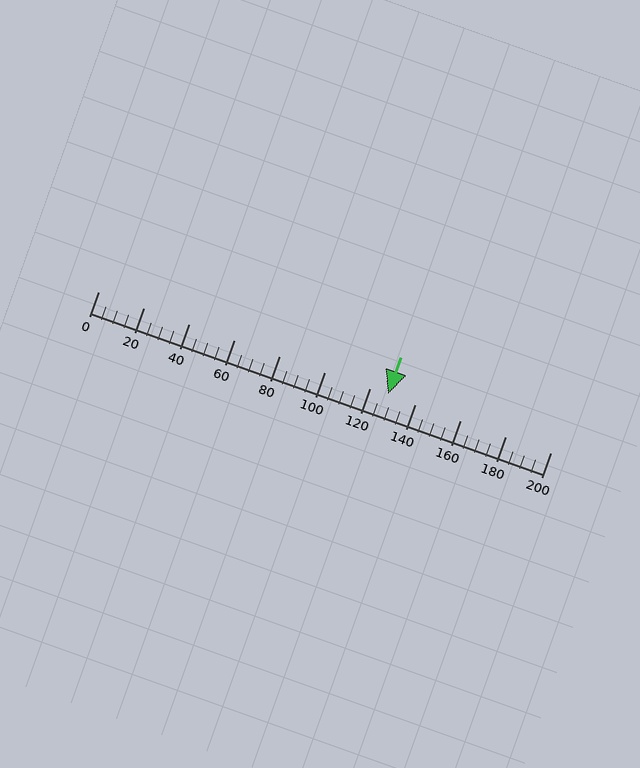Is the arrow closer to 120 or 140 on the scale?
The arrow is closer to 120.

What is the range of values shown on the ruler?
The ruler shows values from 0 to 200.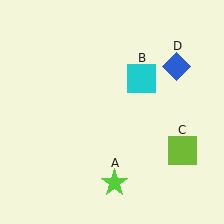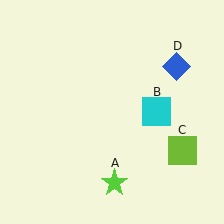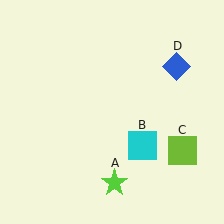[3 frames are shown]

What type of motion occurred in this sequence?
The cyan square (object B) rotated clockwise around the center of the scene.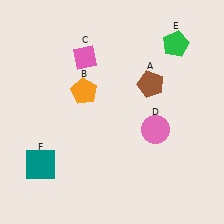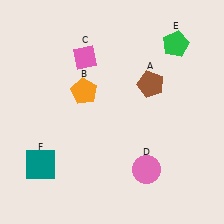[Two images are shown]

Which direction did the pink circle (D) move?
The pink circle (D) moved down.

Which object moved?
The pink circle (D) moved down.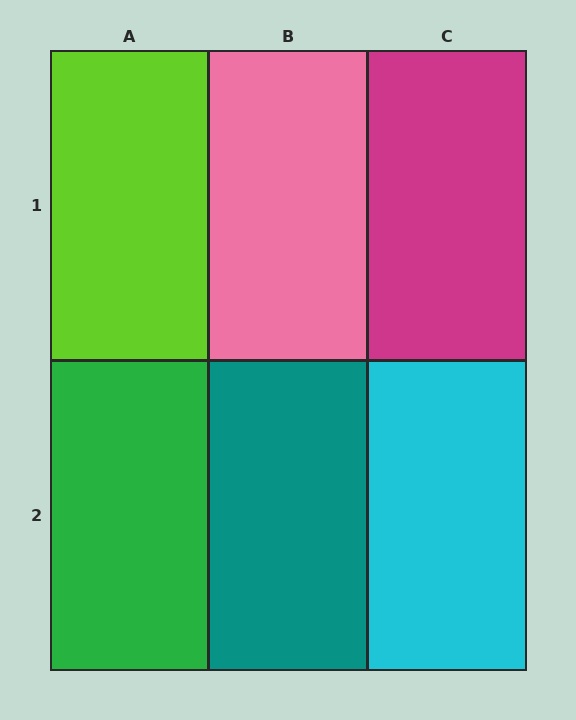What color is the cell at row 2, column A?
Green.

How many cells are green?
1 cell is green.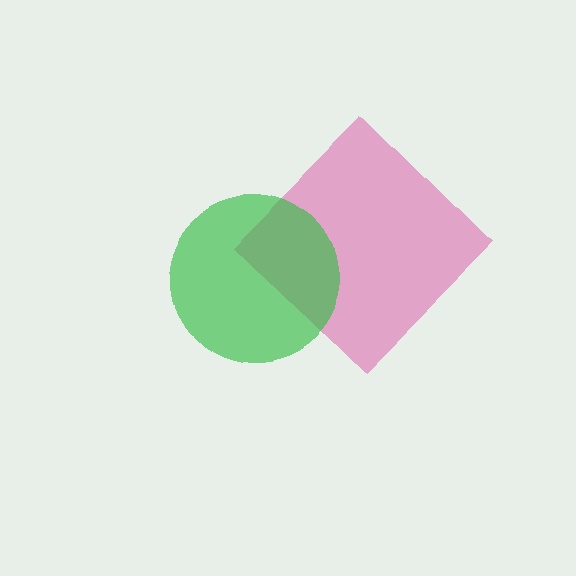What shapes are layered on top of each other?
The layered shapes are: a pink diamond, a green circle.